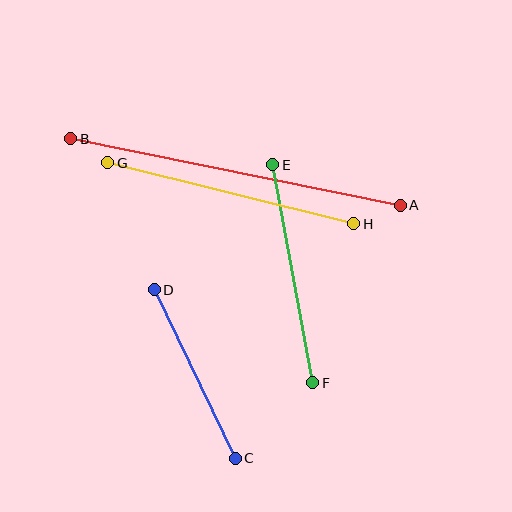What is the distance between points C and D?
The distance is approximately 187 pixels.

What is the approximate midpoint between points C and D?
The midpoint is at approximately (195, 374) pixels.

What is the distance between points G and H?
The distance is approximately 253 pixels.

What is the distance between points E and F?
The distance is approximately 222 pixels.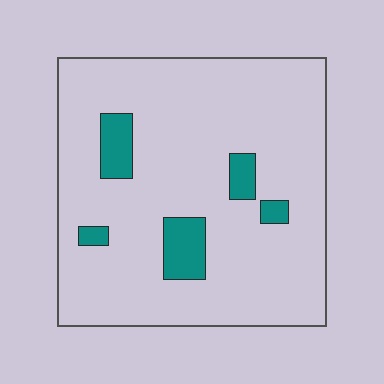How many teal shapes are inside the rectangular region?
5.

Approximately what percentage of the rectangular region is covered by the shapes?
Approximately 10%.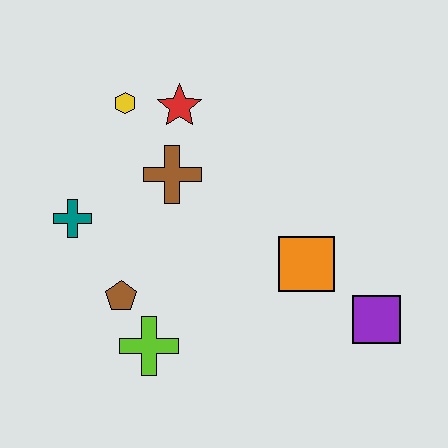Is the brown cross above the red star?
No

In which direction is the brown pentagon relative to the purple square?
The brown pentagon is to the left of the purple square.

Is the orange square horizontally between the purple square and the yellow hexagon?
Yes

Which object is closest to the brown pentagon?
The lime cross is closest to the brown pentagon.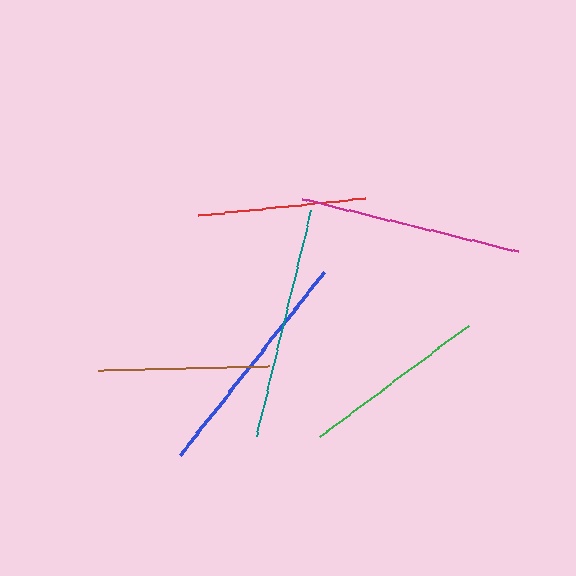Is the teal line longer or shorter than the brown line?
The teal line is longer than the brown line.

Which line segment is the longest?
The teal line is the longest at approximately 232 pixels.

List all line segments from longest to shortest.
From longest to shortest: teal, blue, magenta, green, brown, red.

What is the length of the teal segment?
The teal segment is approximately 232 pixels long.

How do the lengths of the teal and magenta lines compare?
The teal and magenta lines are approximately the same length.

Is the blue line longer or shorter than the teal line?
The teal line is longer than the blue line.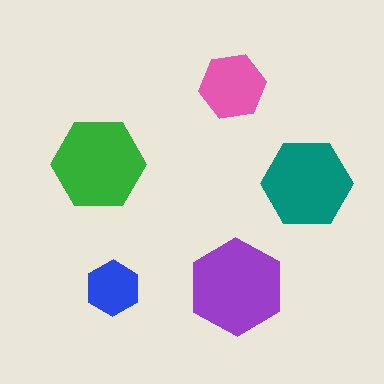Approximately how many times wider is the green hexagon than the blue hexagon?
About 1.5 times wider.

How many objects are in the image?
There are 5 objects in the image.